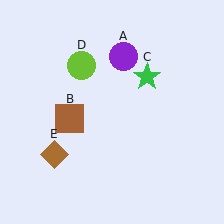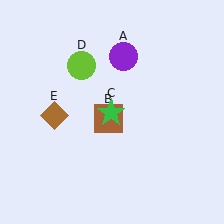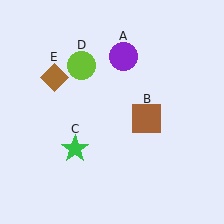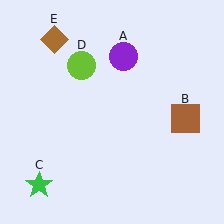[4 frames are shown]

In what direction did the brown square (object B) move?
The brown square (object B) moved right.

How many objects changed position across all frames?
3 objects changed position: brown square (object B), green star (object C), brown diamond (object E).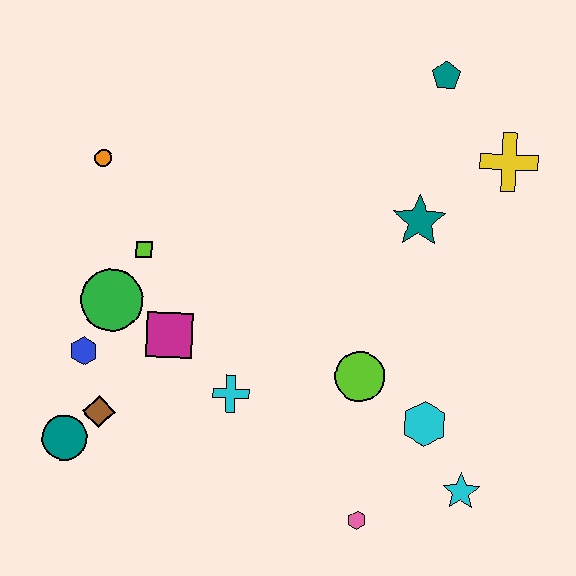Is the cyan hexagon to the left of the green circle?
No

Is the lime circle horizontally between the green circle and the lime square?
No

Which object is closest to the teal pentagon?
The yellow cross is closest to the teal pentagon.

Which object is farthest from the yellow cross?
The teal circle is farthest from the yellow cross.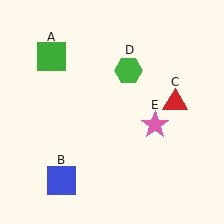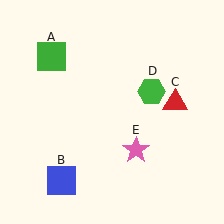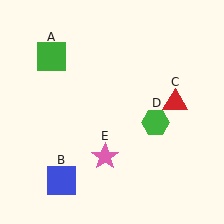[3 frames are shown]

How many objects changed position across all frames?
2 objects changed position: green hexagon (object D), pink star (object E).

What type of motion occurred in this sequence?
The green hexagon (object D), pink star (object E) rotated clockwise around the center of the scene.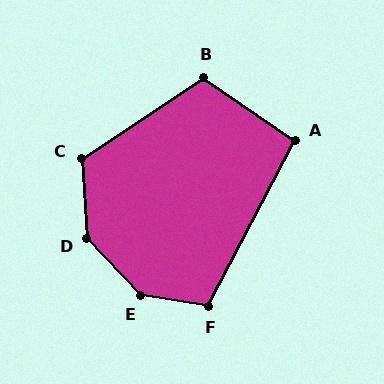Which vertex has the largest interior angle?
E, at approximately 143 degrees.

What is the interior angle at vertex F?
Approximately 109 degrees (obtuse).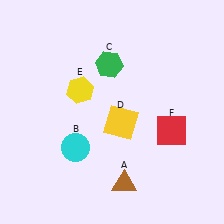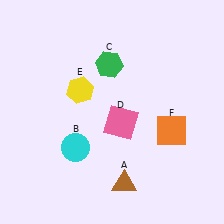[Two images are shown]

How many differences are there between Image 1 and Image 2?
There are 2 differences between the two images.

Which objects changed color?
D changed from yellow to pink. F changed from red to orange.